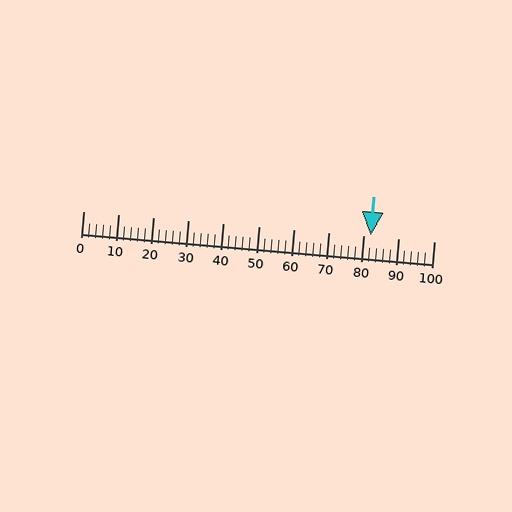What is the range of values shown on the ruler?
The ruler shows values from 0 to 100.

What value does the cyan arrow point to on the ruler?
The cyan arrow points to approximately 82.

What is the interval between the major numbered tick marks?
The major tick marks are spaced 10 units apart.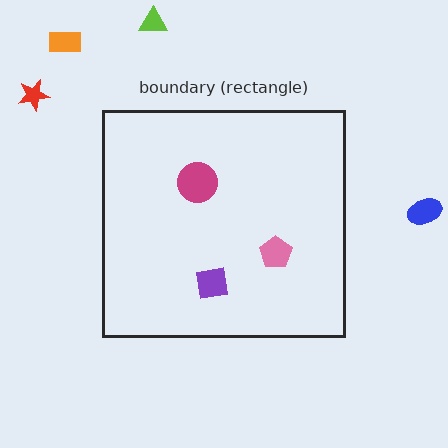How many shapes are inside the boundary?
3 inside, 4 outside.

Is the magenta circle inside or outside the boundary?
Inside.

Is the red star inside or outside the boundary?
Outside.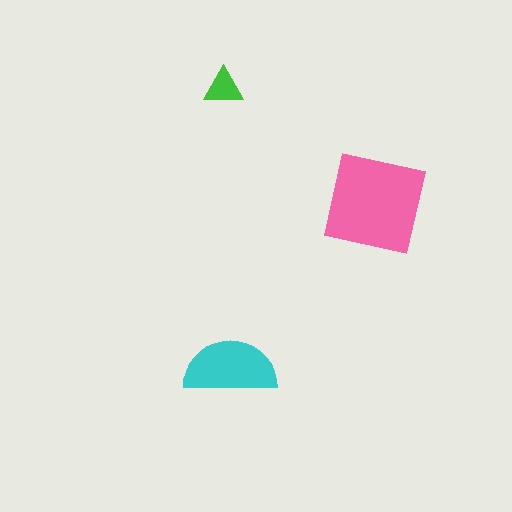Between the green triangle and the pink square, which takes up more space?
The pink square.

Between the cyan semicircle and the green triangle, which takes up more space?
The cyan semicircle.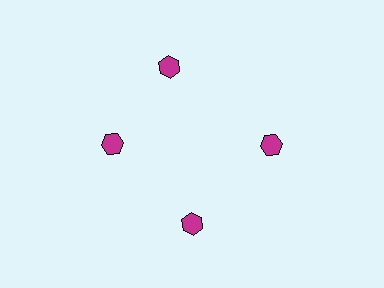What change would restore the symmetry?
The symmetry would be restored by rotating it back into even spacing with its neighbors so that all 4 hexagons sit at equal angles and equal distance from the center.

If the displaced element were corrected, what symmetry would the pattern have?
It would have 4-fold rotational symmetry — the pattern would map onto itself every 90 degrees.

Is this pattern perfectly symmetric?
No. The 4 magenta hexagons are arranged in a ring, but one element near the 12 o'clock position is rotated out of alignment along the ring, breaking the 4-fold rotational symmetry.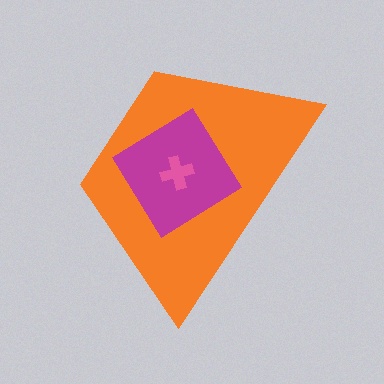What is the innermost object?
The pink cross.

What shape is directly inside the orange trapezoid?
The magenta diamond.